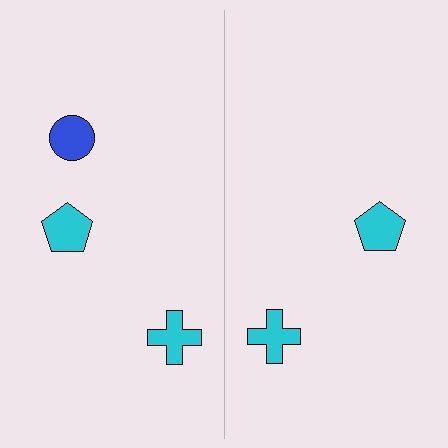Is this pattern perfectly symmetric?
No, the pattern is not perfectly symmetric. A blue circle is missing from the right side.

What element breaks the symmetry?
A blue circle is missing from the right side.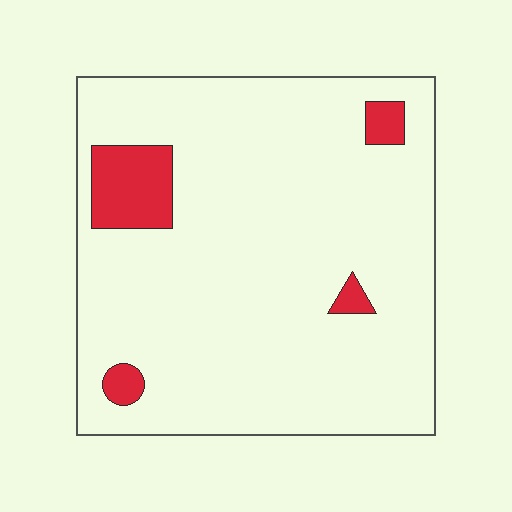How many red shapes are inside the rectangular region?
4.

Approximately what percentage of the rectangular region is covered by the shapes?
Approximately 10%.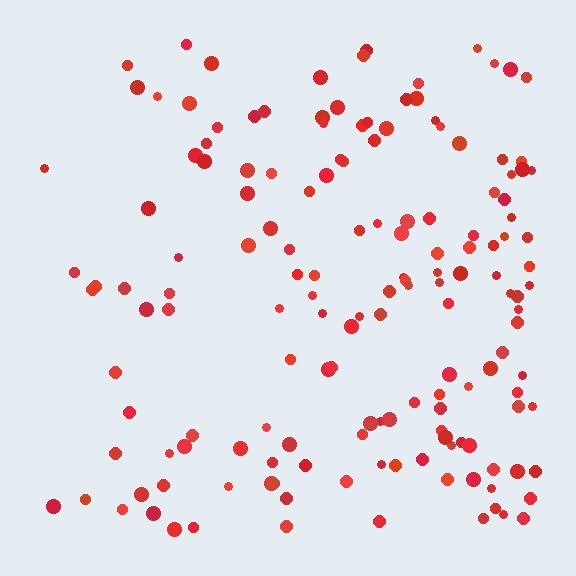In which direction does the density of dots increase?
From left to right, with the right side densest.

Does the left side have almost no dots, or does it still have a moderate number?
Still a moderate number, just noticeably fewer than the right.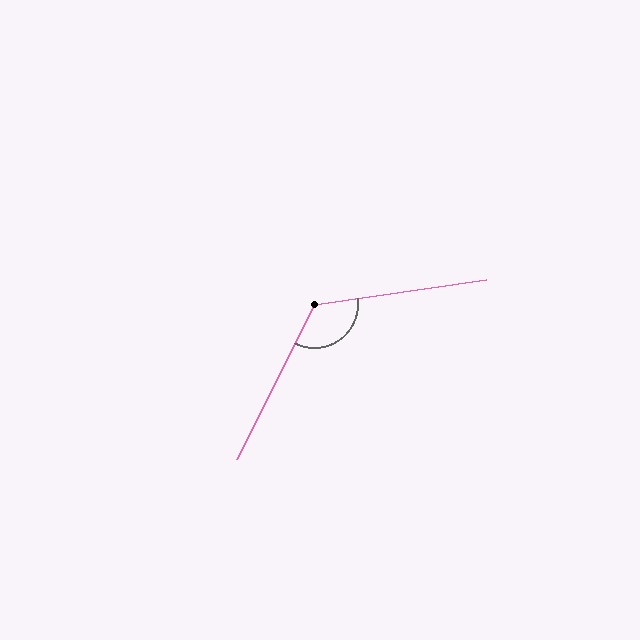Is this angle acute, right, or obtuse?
It is obtuse.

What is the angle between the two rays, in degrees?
Approximately 125 degrees.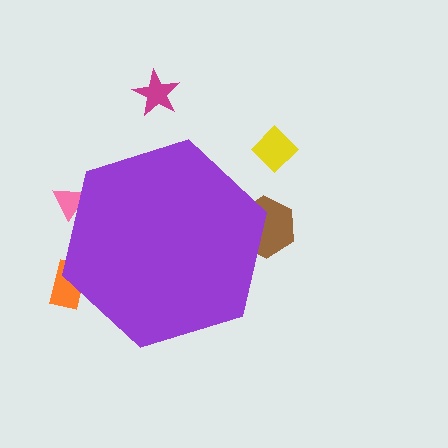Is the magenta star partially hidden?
No, the magenta star is fully visible.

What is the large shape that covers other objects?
A purple hexagon.